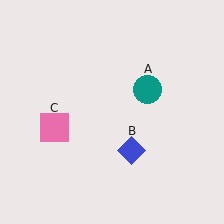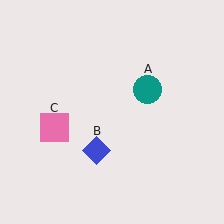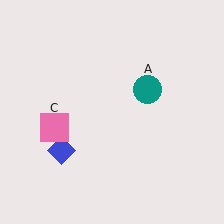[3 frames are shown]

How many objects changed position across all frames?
1 object changed position: blue diamond (object B).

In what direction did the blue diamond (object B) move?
The blue diamond (object B) moved left.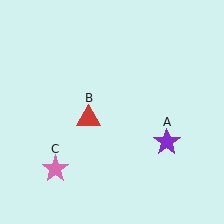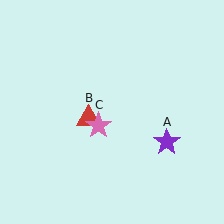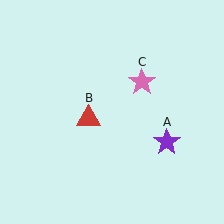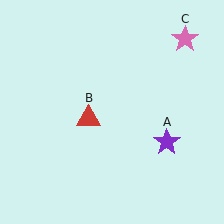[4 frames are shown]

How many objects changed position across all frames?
1 object changed position: pink star (object C).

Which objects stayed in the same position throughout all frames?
Purple star (object A) and red triangle (object B) remained stationary.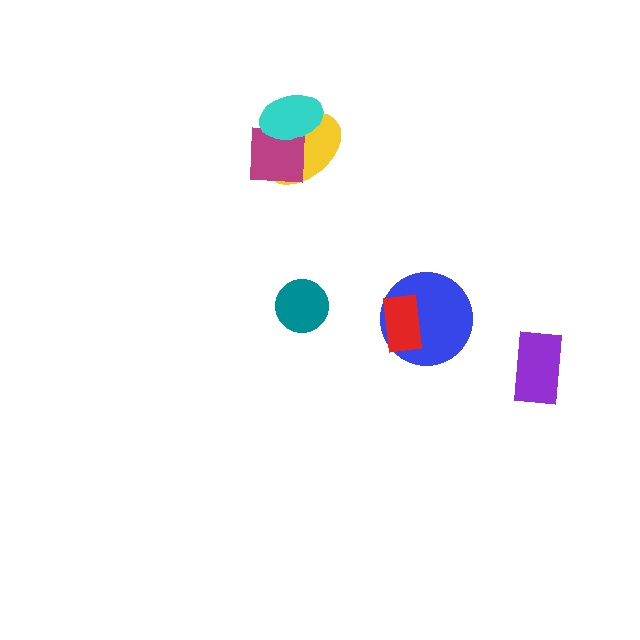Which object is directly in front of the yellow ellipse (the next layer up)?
The magenta square is directly in front of the yellow ellipse.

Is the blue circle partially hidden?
Yes, it is partially covered by another shape.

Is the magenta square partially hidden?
Yes, it is partially covered by another shape.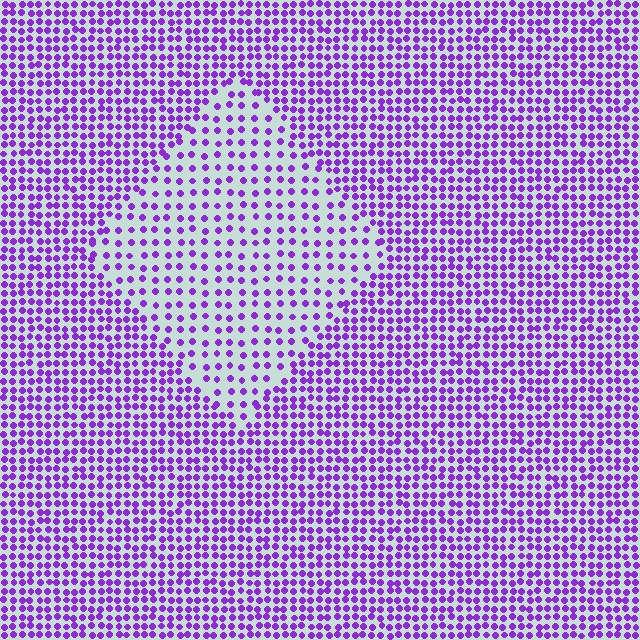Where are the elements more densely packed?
The elements are more densely packed outside the diamond boundary.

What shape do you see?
I see a diamond.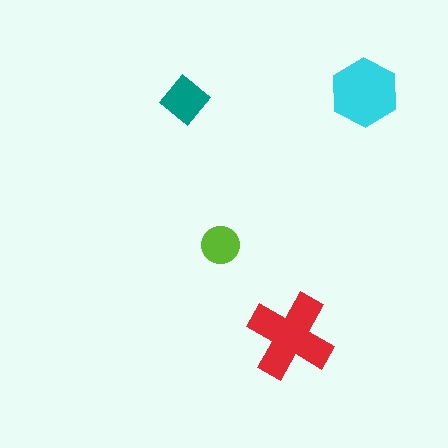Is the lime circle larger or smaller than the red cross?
Smaller.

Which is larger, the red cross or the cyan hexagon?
The red cross.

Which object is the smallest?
The lime circle.